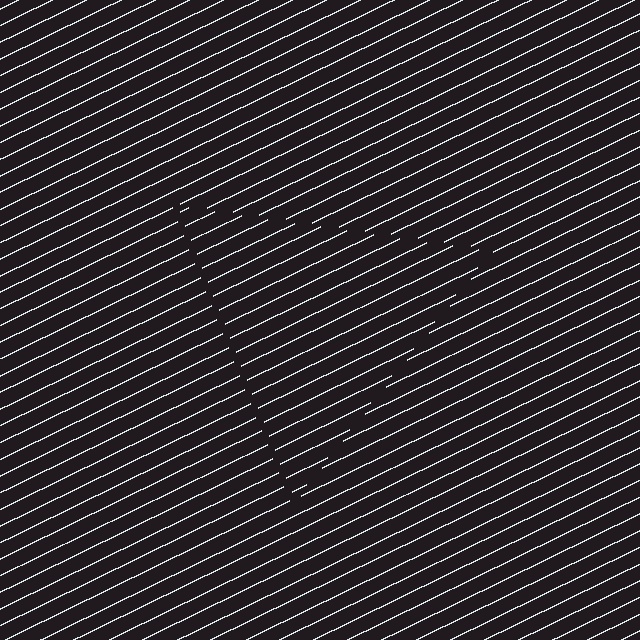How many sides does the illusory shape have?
3 sides — the line-ends trace a triangle.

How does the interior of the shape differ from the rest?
The interior of the shape contains the same grating, shifted by half a period — the contour is defined by the phase discontinuity where line-ends from the inner and outer gratings abut.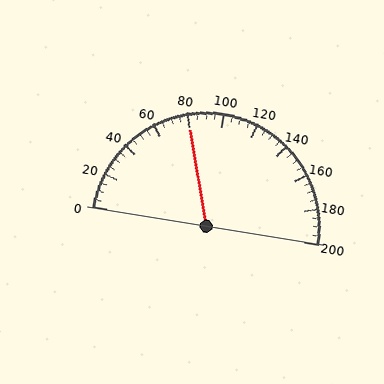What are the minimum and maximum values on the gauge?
The gauge ranges from 0 to 200.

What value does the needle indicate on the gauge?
The needle indicates approximately 80.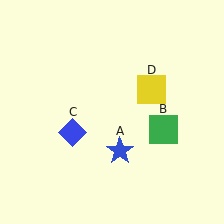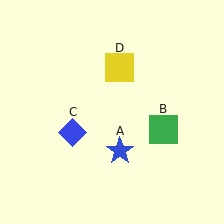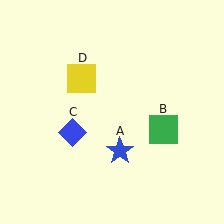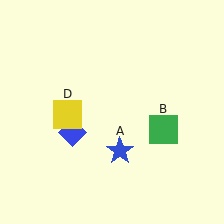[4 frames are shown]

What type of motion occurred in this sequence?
The yellow square (object D) rotated counterclockwise around the center of the scene.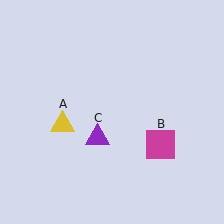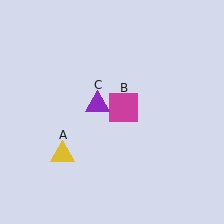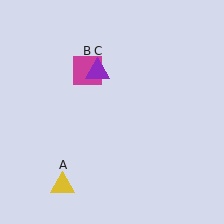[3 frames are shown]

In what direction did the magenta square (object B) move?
The magenta square (object B) moved up and to the left.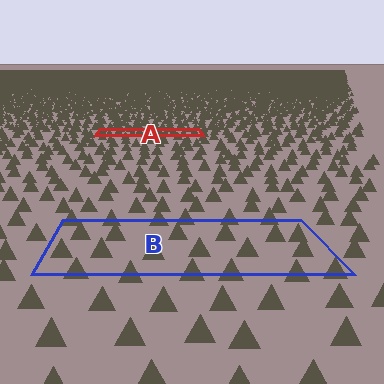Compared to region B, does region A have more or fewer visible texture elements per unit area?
Region A has more texture elements per unit area — they are packed more densely because it is farther away.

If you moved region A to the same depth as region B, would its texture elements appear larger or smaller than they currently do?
They would appear larger. At a closer depth, the same texture elements are projected at a bigger on-screen size.